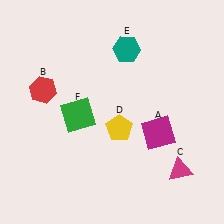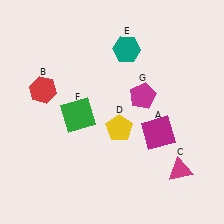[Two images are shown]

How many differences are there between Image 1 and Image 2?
There is 1 difference between the two images.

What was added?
A magenta pentagon (G) was added in Image 2.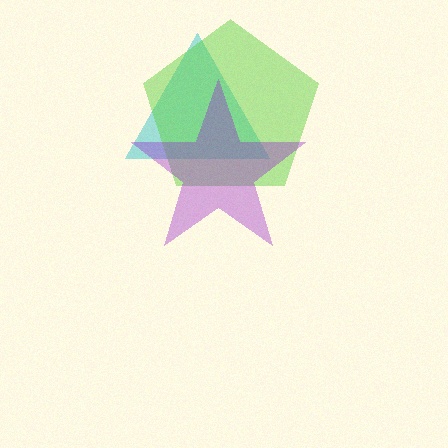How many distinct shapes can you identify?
There are 3 distinct shapes: a cyan triangle, a lime pentagon, a purple star.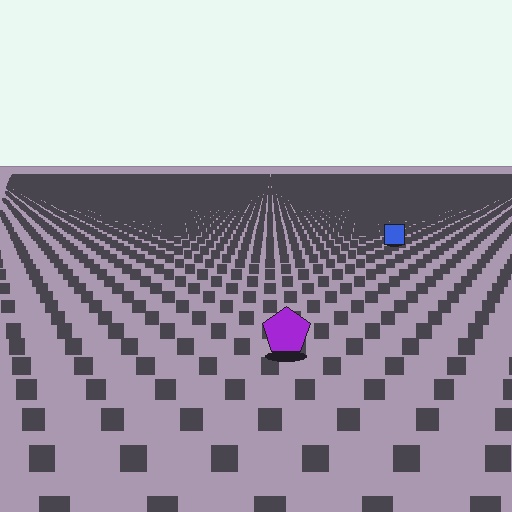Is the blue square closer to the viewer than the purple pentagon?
No. The purple pentagon is closer — you can tell from the texture gradient: the ground texture is coarser near it.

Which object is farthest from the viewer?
The blue square is farthest from the viewer. It appears smaller and the ground texture around it is denser.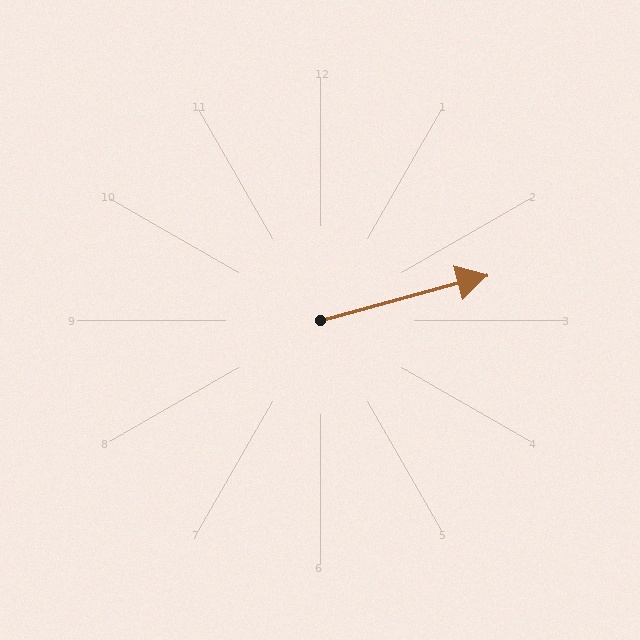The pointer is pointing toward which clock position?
Roughly 2 o'clock.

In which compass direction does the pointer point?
East.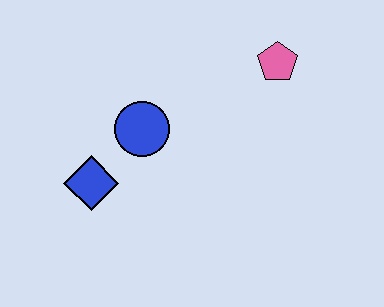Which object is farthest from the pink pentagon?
The blue diamond is farthest from the pink pentagon.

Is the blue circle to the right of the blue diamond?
Yes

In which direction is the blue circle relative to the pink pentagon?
The blue circle is to the left of the pink pentagon.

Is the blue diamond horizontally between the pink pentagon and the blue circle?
No